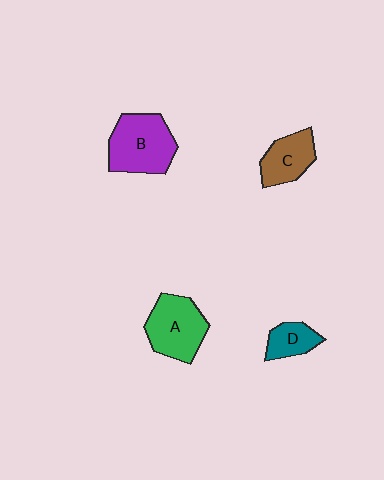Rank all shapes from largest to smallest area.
From largest to smallest: B (purple), A (green), C (brown), D (teal).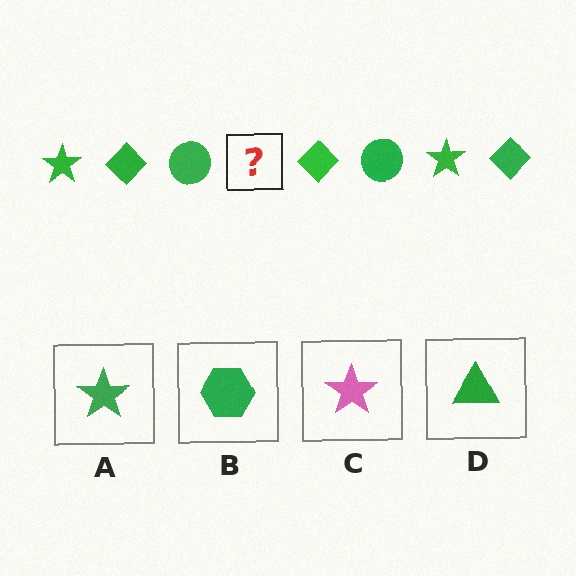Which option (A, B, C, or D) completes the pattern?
A.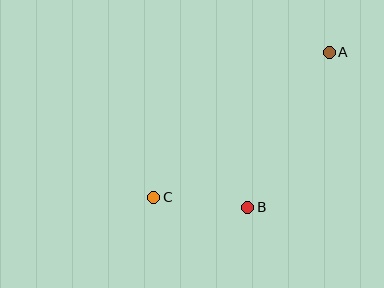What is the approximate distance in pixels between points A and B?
The distance between A and B is approximately 175 pixels.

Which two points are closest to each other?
Points B and C are closest to each other.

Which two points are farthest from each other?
Points A and C are farthest from each other.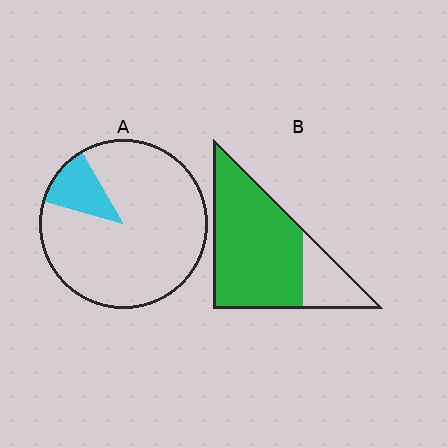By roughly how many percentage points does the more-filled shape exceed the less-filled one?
By roughly 65 percentage points (B over A).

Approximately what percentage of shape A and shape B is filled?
A is approximately 10% and B is approximately 80%.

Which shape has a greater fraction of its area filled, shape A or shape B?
Shape B.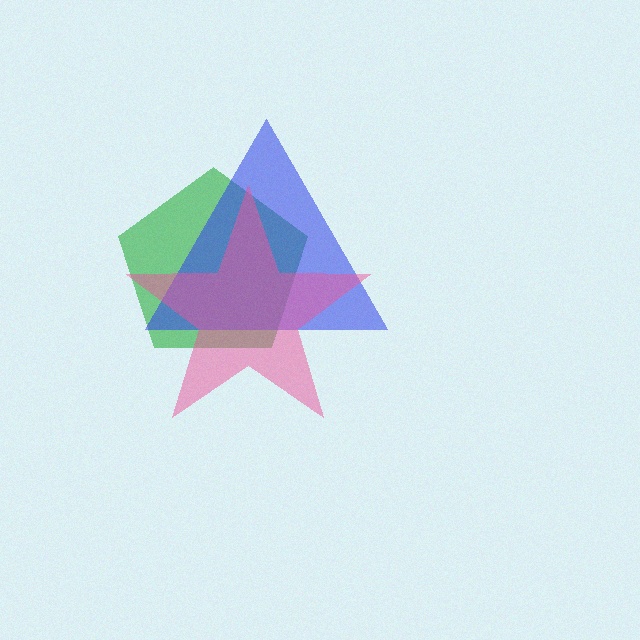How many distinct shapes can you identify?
There are 3 distinct shapes: a green pentagon, a blue triangle, a pink star.